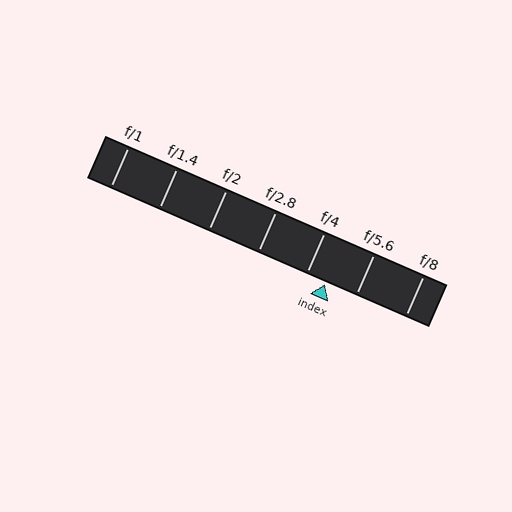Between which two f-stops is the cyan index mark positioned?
The index mark is between f/4 and f/5.6.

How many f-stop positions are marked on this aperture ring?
There are 7 f-stop positions marked.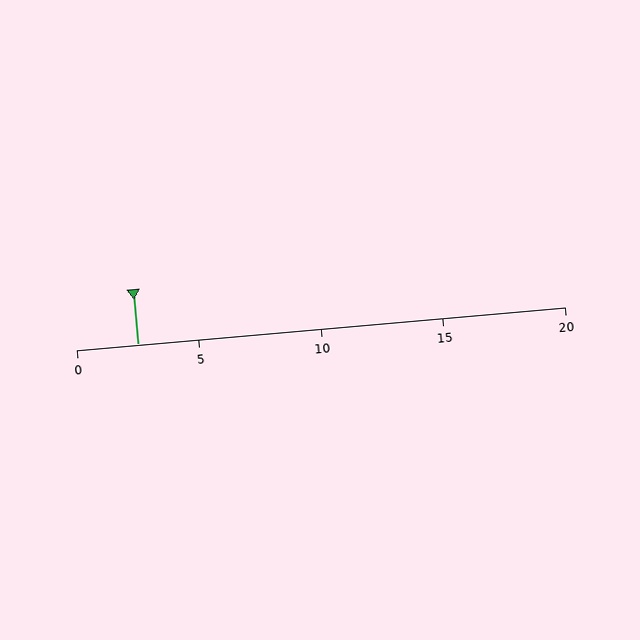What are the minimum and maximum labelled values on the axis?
The axis runs from 0 to 20.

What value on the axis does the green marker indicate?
The marker indicates approximately 2.5.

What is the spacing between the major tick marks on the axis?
The major ticks are spaced 5 apart.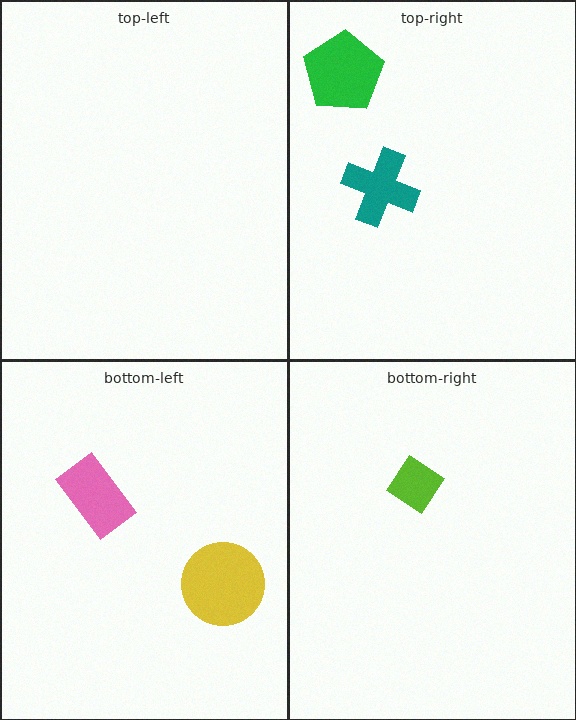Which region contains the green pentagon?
The top-right region.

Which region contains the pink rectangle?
The bottom-left region.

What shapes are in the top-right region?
The green pentagon, the teal cross.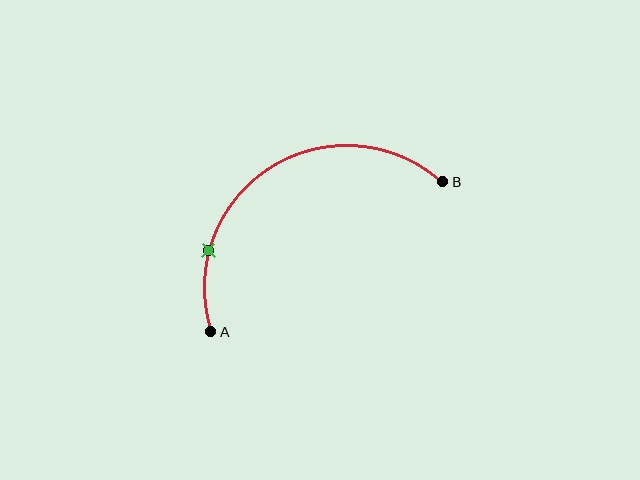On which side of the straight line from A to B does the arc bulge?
The arc bulges above the straight line connecting A and B.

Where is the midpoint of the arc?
The arc midpoint is the point on the curve farthest from the straight line joining A and B. It sits above that line.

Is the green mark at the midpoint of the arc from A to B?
No. The green mark lies on the arc but is closer to endpoint A. The arc midpoint would be at the point on the curve equidistant along the arc from both A and B.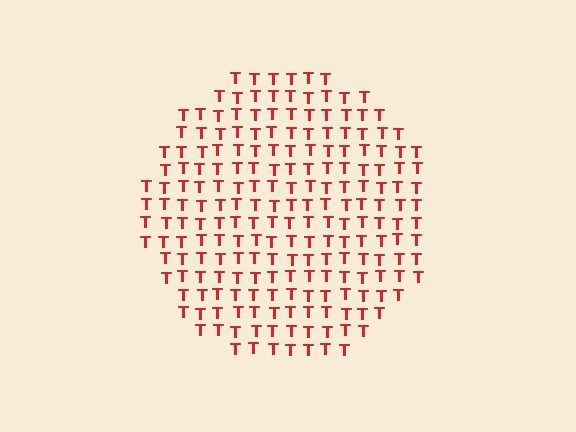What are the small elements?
The small elements are letter T's.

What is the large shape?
The large shape is a circle.